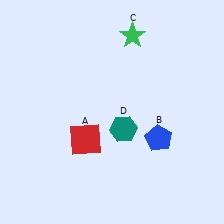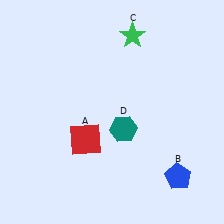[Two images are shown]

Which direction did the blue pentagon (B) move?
The blue pentagon (B) moved down.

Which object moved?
The blue pentagon (B) moved down.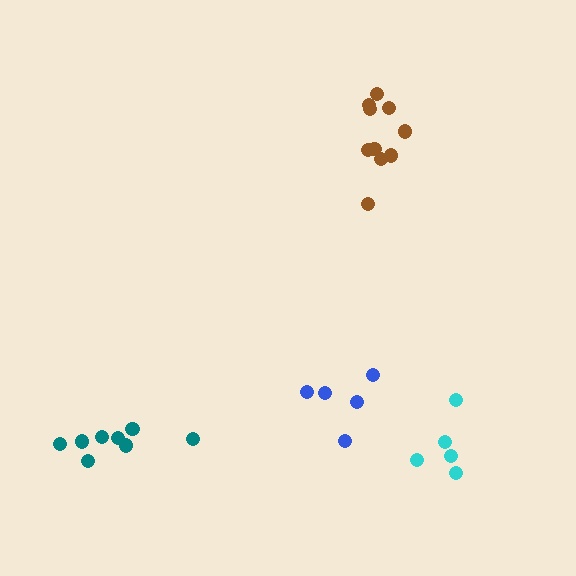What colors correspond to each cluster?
The clusters are colored: blue, brown, teal, cyan.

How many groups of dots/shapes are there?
There are 4 groups.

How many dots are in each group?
Group 1: 5 dots, Group 2: 10 dots, Group 3: 8 dots, Group 4: 5 dots (28 total).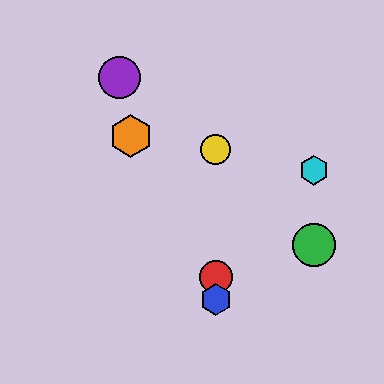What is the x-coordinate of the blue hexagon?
The blue hexagon is at x≈216.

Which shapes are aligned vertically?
The red circle, the blue hexagon, the yellow circle are aligned vertically.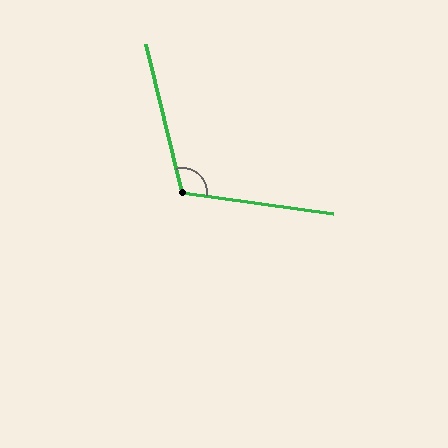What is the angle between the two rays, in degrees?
Approximately 111 degrees.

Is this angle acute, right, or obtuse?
It is obtuse.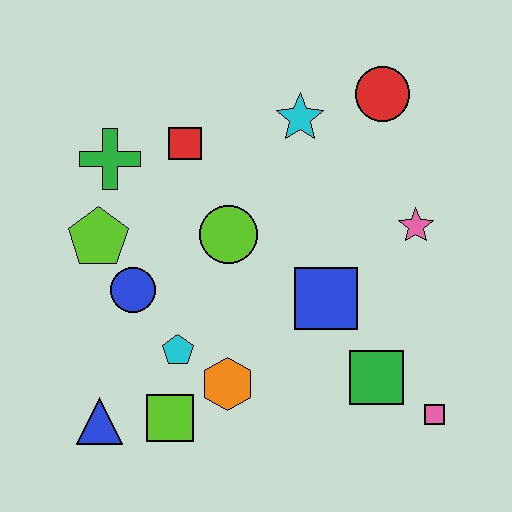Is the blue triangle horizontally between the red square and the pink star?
No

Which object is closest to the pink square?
The green square is closest to the pink square.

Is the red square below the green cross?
No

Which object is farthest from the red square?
The pink square is farthest from the red square.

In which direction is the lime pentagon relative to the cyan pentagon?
The lime pentagon is above the cyan pentagon.